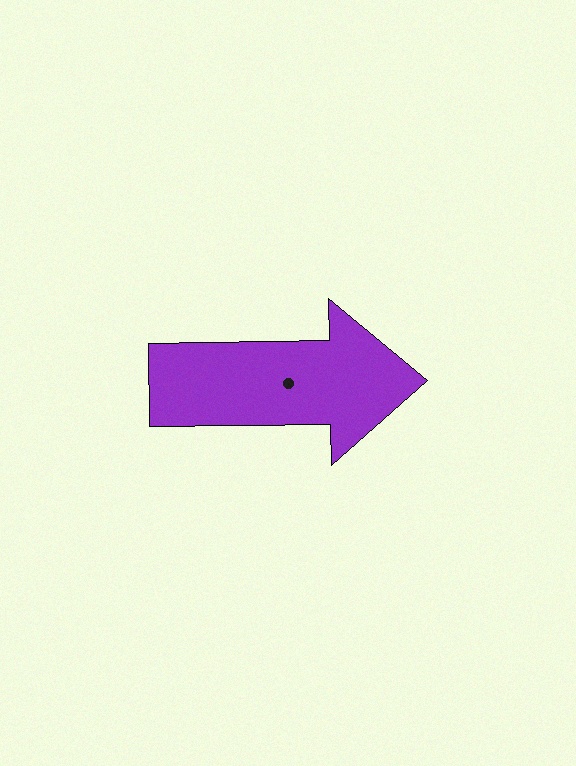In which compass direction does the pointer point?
East.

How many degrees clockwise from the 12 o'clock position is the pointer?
Approximately 89 degrees.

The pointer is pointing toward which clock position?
Roughly 3 o'clock.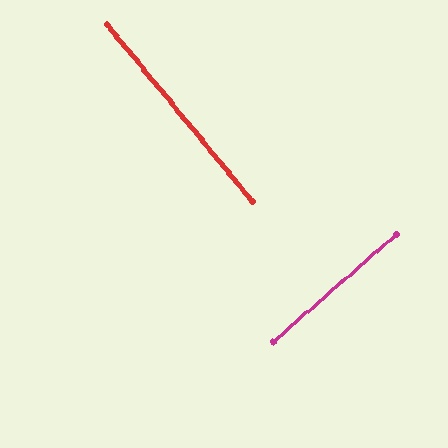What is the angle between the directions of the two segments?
Approximately 88 degrees.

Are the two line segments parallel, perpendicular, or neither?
Perpendicular — they meet at approximately 88°.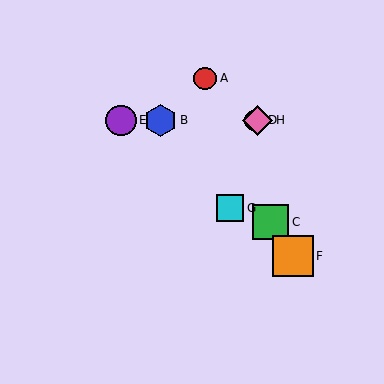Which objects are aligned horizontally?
Objects B, D, E, H are aligned horizontally.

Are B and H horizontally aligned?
Yes, both are at y≈120.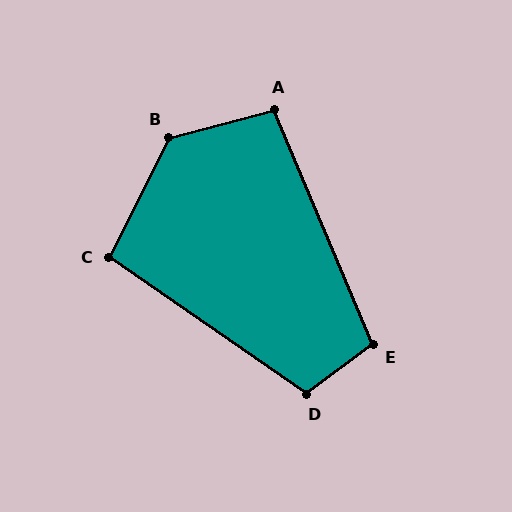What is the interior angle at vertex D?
Approximately 109 degrees (obtuse).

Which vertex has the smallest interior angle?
A, at approximately 98 degrees.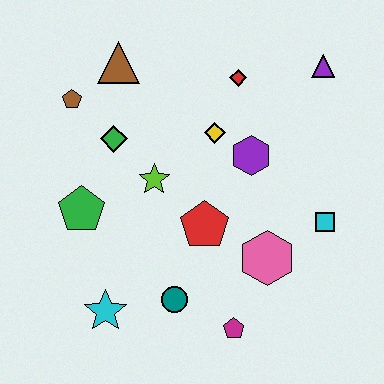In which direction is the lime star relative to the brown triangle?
The lime star is below the brown triangle.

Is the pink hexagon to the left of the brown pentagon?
No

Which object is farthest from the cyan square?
The brown pentagon is farthest from the cyan square.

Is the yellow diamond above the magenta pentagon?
Yes